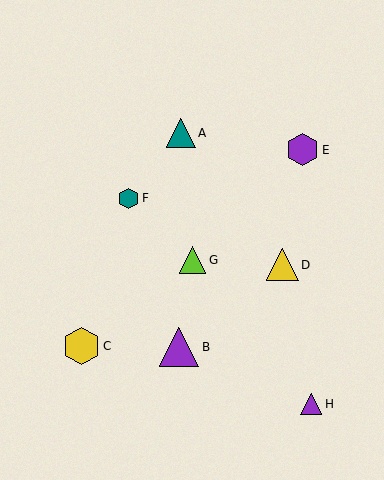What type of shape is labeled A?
Shape A is a teal triangle.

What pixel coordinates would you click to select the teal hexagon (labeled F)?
Click at (129, 198) to select the teal hexagon F.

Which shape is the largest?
The purple triangle (labeled B) is the largest.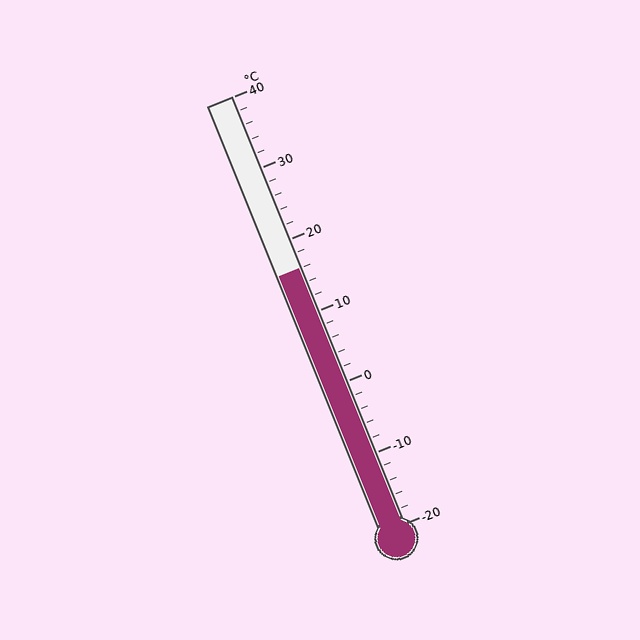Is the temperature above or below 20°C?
The temperature is below 20°C.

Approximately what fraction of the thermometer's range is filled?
The thermometer is filled to approximately 60% of its range.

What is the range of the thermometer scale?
The thermometer scale ranges from -20°C to 40°C.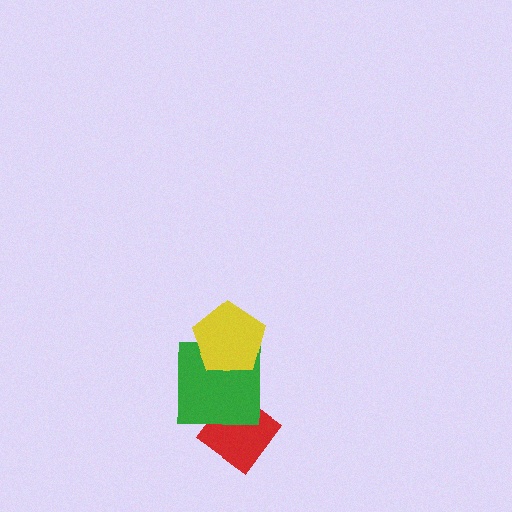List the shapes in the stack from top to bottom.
From top to bottom: the yellow pentagon, the green square, the red diamond.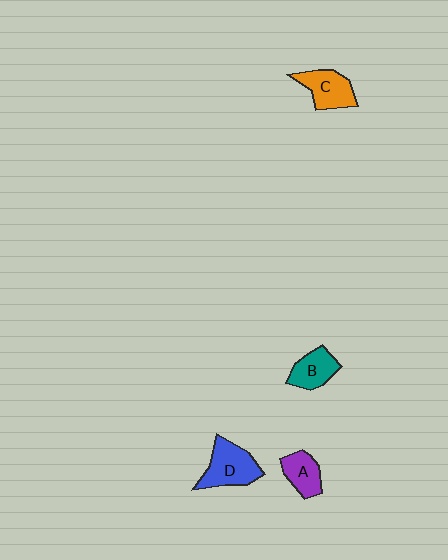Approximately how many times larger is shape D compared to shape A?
Approximately 1.6 times.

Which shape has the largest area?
Shape D (blue).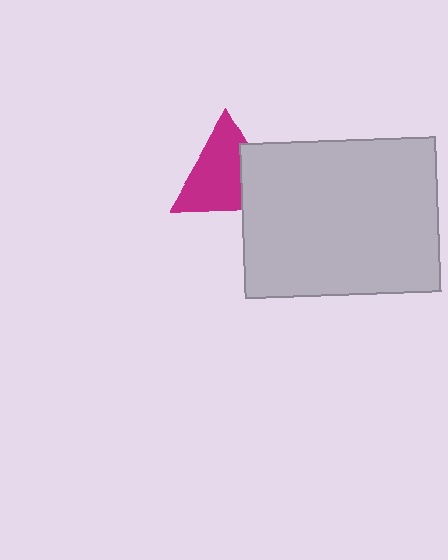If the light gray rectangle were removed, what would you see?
You would see the complete magenta triangle.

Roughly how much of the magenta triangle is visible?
Most of it is visible (roughly 69%).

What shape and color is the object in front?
The object in front is a light gray rectangle.